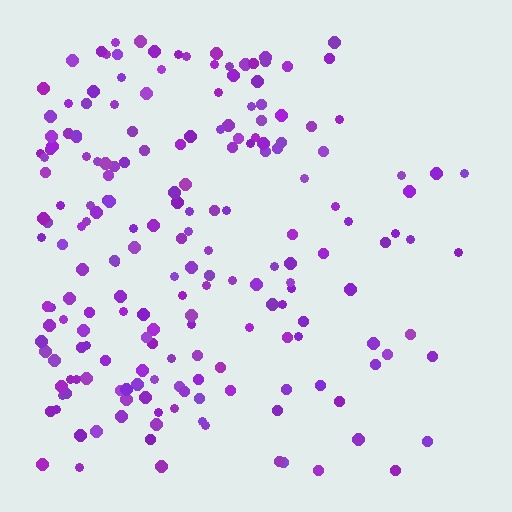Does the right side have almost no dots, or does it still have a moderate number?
Still a moderate number, just noticeably fewer than the left.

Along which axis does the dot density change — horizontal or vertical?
Horizontal.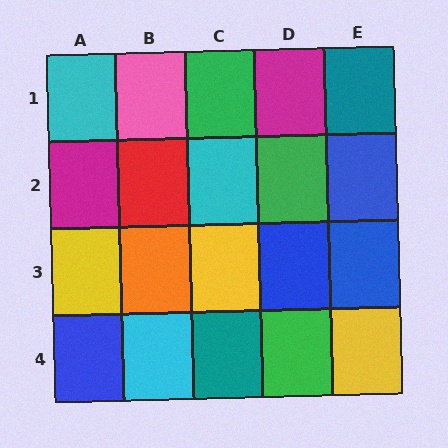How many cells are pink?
1 cell is pink.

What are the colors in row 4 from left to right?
Blue, cyan, teal, green, yellow.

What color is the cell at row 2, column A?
Magenta.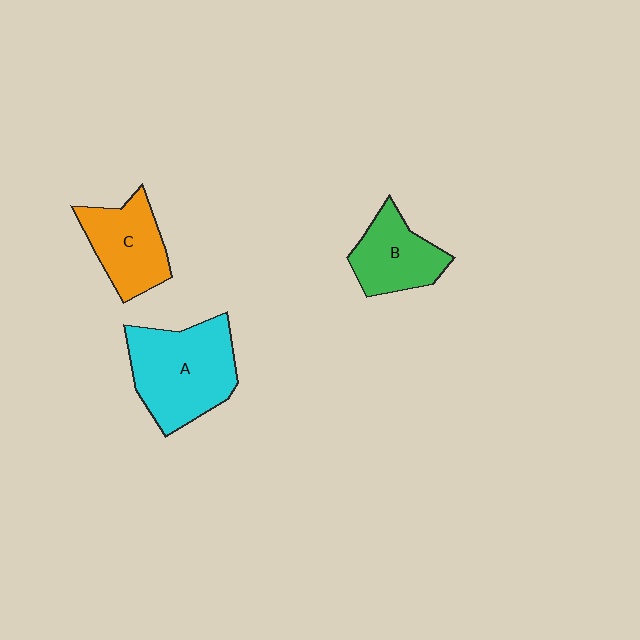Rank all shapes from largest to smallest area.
From largest to smallest: A (cyan), C (orange), B (green).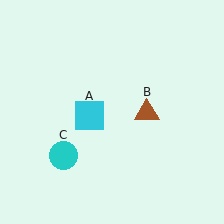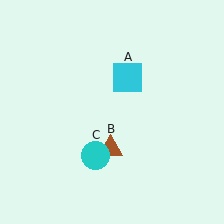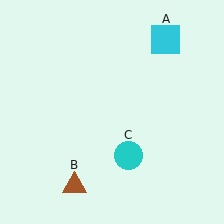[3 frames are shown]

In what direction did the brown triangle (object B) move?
The brown triangle (object B) moved down and to the left.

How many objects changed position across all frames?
3 objects changed position: cyan square (object A), brown triangle (object B), cyan circle (object C).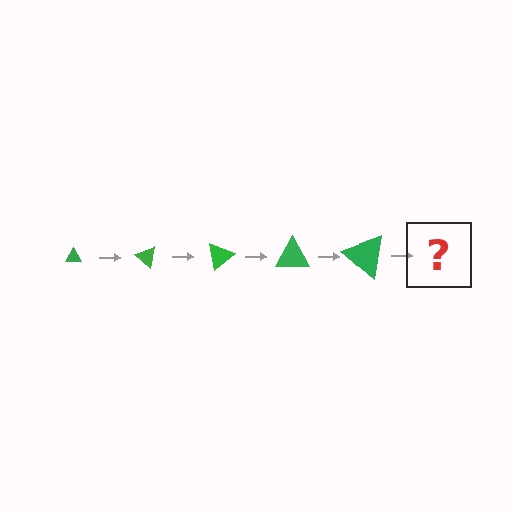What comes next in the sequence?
The next element should be a triangle, larger than the previous one and rotated 200 degrees from the start.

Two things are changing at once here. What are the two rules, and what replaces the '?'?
The two rules are that the triangle grows larger each step and it rotates 40 degrees each step. The '?' should be a triangle, larger than the previous one and rotated 200 degrees from the start.